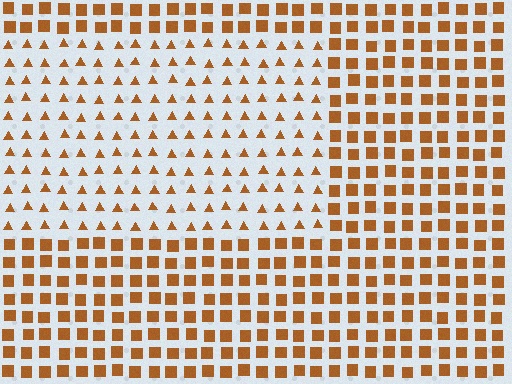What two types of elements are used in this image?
The image uses triangles inside the rectangle region and squares outside it.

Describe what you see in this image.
The image is filled with small brown elements arranged in a uniform grid. A rectangle-shaped region contains triangles, while the surrounding area contains squares. The boundary is defined purely by the change in element shape.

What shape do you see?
I see a rectangle.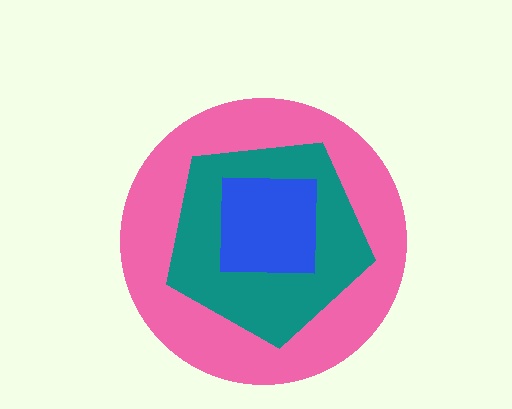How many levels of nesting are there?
3.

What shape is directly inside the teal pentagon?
The blue square.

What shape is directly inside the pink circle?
The teal pentagon.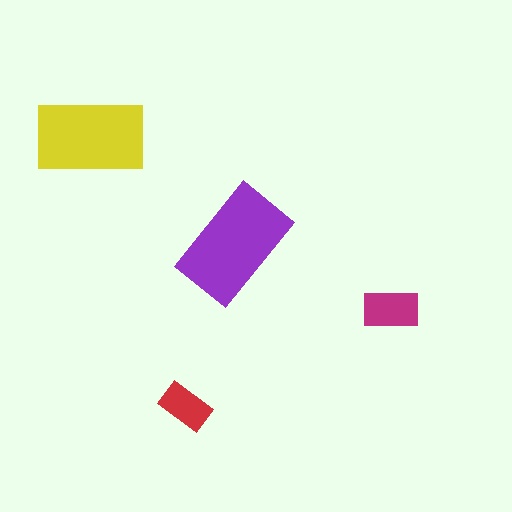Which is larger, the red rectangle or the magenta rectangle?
The magenta one.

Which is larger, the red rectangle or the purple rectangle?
The purple one.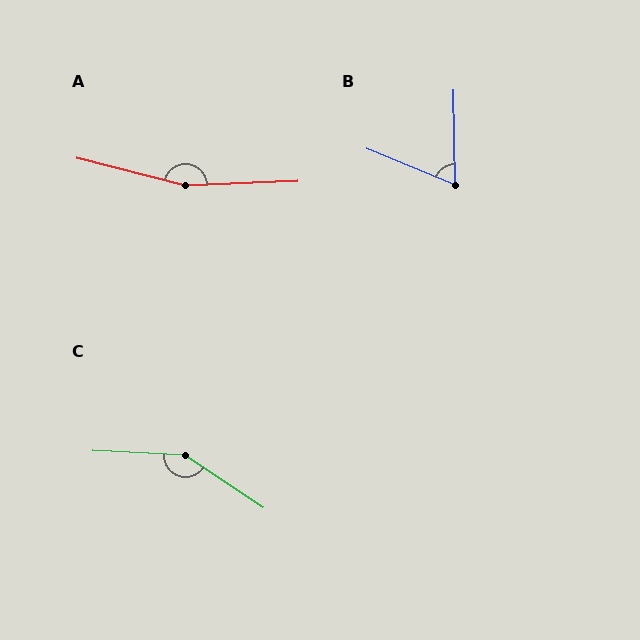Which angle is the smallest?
B, at approximately 67 degrees.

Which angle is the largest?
A, at approximately 164 degrees.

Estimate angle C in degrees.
Approximately 149 degrees.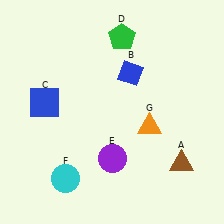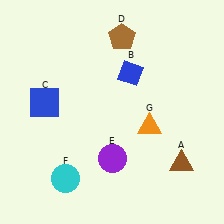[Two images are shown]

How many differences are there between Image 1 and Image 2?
There is 1 difference between the two images.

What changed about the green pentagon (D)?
In Image 1, D is green. In Image 2, it changed to brown.